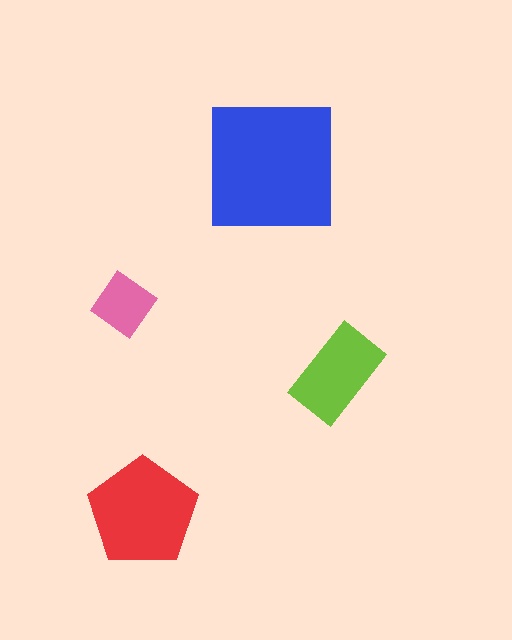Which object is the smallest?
The pink diamond.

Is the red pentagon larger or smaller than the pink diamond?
Larger.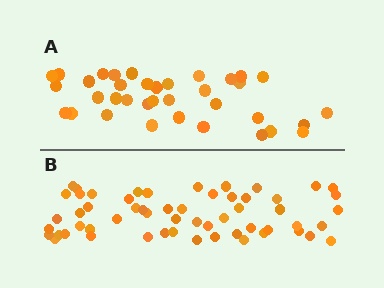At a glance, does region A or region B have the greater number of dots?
Region B (the bottom region) has more dots.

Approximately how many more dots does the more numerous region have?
Region B has approximately 20 more dots than region A.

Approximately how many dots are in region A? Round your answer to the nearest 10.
About 40 dots. (The exact count is 36, which rounds to 40.)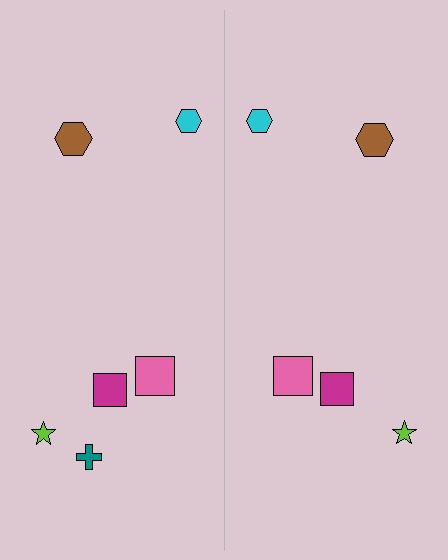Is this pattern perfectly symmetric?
No, the pattern is not perfectly symmetric. A teal cross is missing from the right side.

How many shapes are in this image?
There are 11 shapes in this image.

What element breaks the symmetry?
A teal cross is missing from the right side.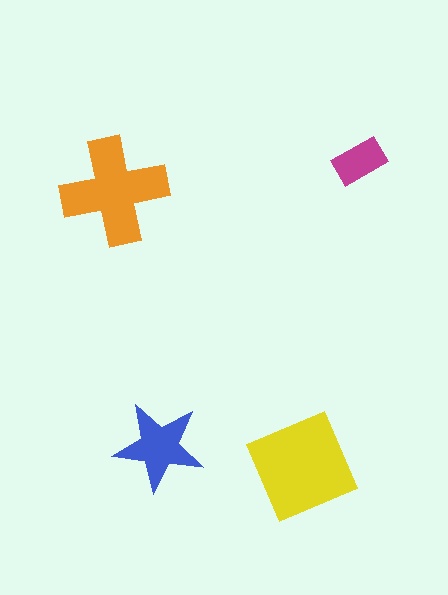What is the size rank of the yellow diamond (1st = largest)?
1st.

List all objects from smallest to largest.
The magenta rectangle, the blue star, the orange cross, the yellow diamond.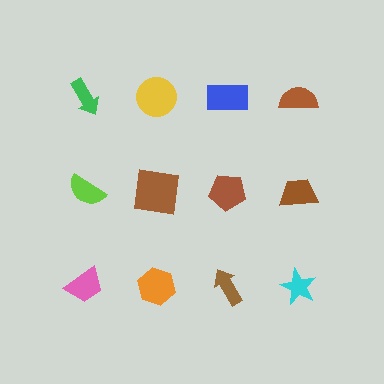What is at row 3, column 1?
A pink trapezoid.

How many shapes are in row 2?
4 shapes.